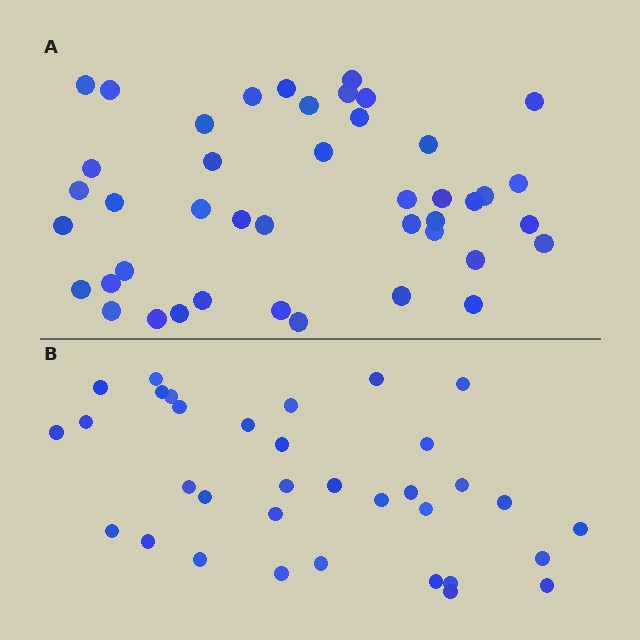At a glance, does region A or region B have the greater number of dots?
Region A (the top region) has more dots.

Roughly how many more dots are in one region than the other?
Region A has roughly 8 or so more dots than region B.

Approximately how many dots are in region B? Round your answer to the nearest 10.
About 30 dots. (The exact count is 34, which rounds to 30.)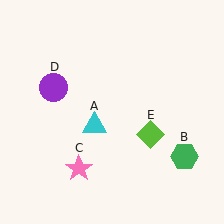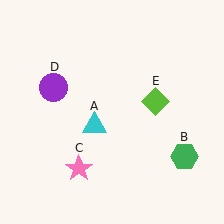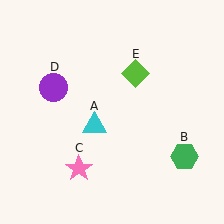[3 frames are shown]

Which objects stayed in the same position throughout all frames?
Cyan triangle (object A) and green hexagon (object B) and pink star (object C) and purple circle (object D) remained stationary.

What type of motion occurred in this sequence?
The lime diamond (object E) rotated counterclockwise around the center of the scene.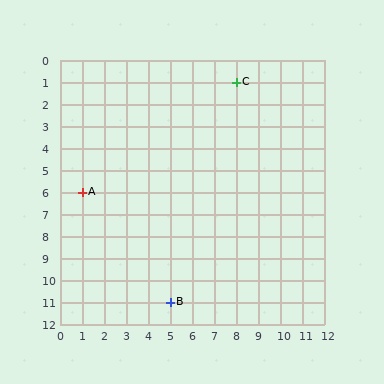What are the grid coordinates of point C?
Point C is at grid coordinates (8, 1).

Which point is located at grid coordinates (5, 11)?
Point B is at (5, 11).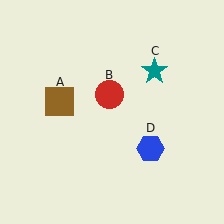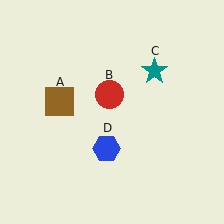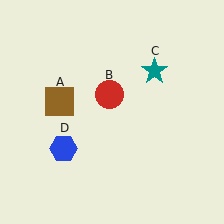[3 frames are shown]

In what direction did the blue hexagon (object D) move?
The blue hexagon (object D) moved left.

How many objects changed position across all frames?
1 object changed position: blue hexagon (object D).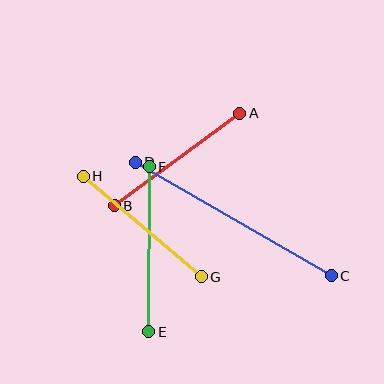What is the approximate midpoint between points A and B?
The midpoint is at approximately (177, 159) pixels.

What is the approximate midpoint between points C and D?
The midpoint is at approximately (233, 219) pixels.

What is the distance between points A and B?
The distance is approximately 156 pixels.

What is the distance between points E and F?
The distance is approximately 165 pixels.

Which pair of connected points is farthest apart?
Points C and D are farthest apart.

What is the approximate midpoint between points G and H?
The midpoint is at approximately (142, 226) pixels.